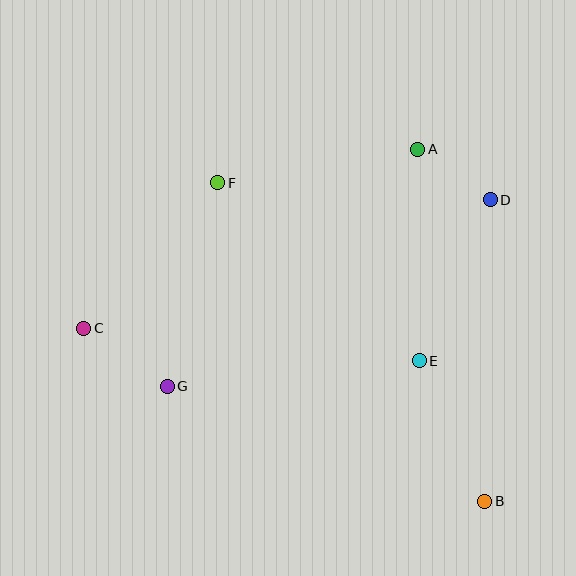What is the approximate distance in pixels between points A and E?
The distance between A and E is approximately 211 pixels.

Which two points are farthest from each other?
Points B and C are farthest from each other.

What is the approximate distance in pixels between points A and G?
The distance between A and G is approximately 345 pixels.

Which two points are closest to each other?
Points A and D are closest to each other.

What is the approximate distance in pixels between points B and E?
The distance between B and E is approximately 155 pixels.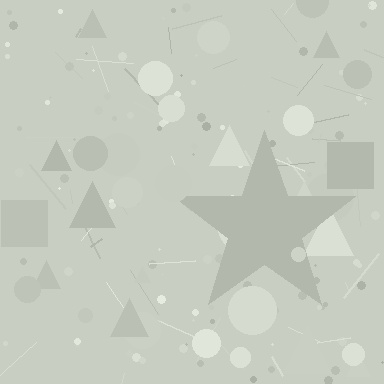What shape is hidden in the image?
A star is hidden in the image.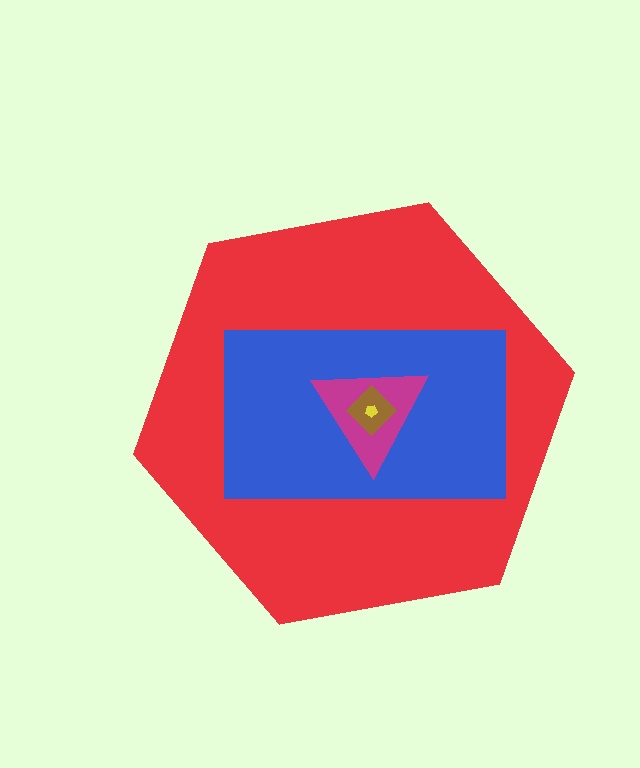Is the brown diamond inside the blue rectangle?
Yes.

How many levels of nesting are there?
5.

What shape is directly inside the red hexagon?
The blue rectangle.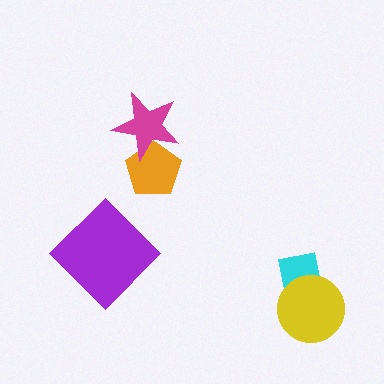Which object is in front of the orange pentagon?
The magenta star is in front of the orange pentagon.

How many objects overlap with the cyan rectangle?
1 object overlaps with the cyan rectangle.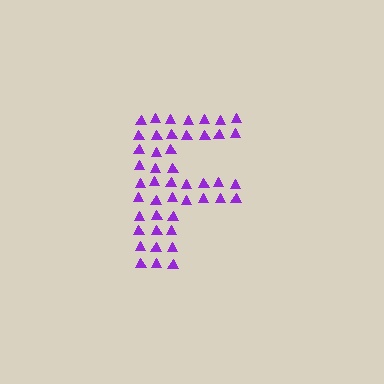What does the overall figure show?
The overall figure shows the letter F.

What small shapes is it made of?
It is made of small triangles.